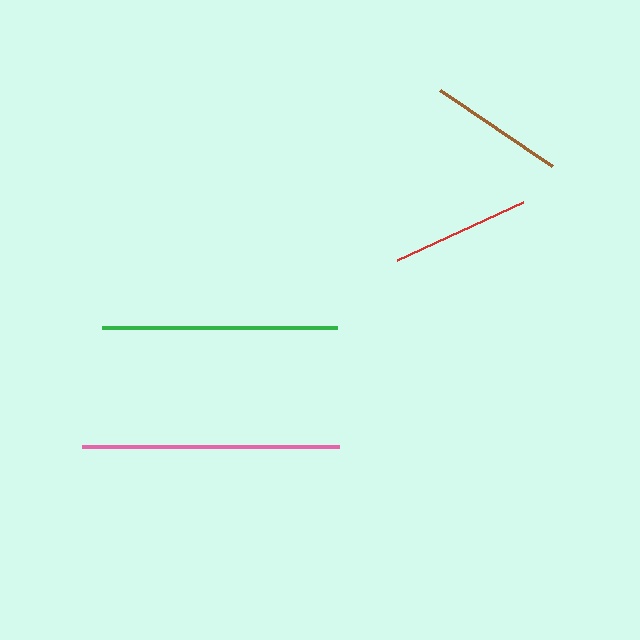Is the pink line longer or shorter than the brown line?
The pink line is longer than the brown line.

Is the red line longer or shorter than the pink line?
The pink line is longer than the red line.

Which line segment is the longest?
The pink line is the longest at approximately 257 pixels.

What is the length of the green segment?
The green segment is approximately 234 pixels long.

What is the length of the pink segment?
The pink segment is approximately 257 pixels long.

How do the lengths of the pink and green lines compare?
The pink and green lines are approximately the same length.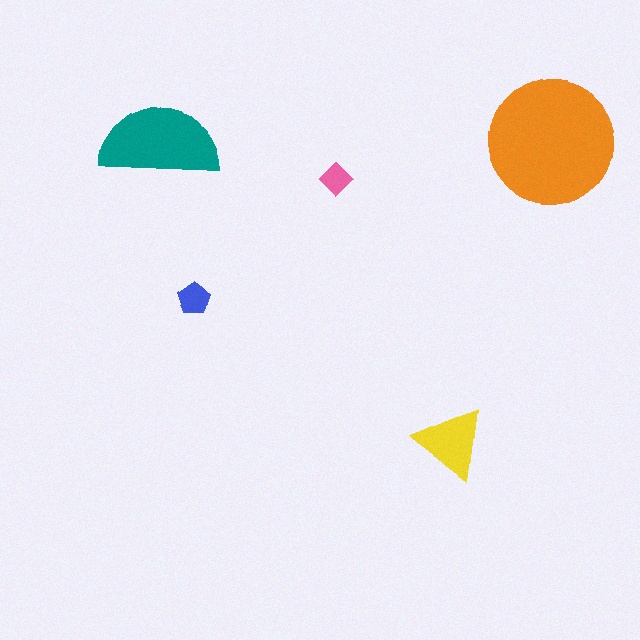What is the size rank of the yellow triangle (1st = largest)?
3rd.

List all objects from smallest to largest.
The pink diamond, the blue pentagon, the yellow triangle, the teal semicircle, the orange circle.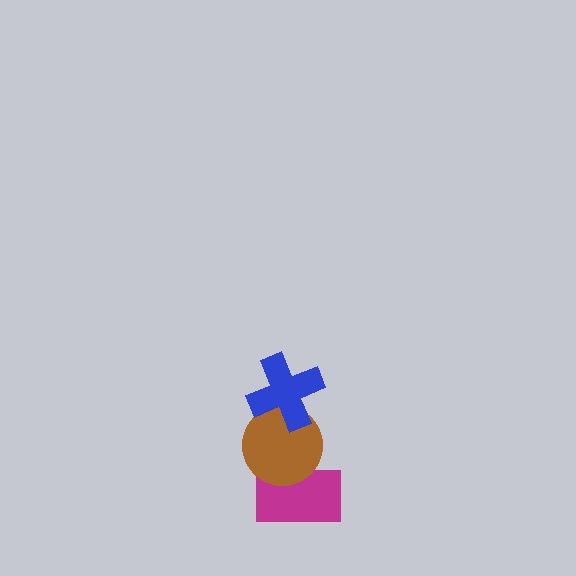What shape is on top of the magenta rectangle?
The brown circle is on top of the magenta rectangle.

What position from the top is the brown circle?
The brown circle is 2nd from the top.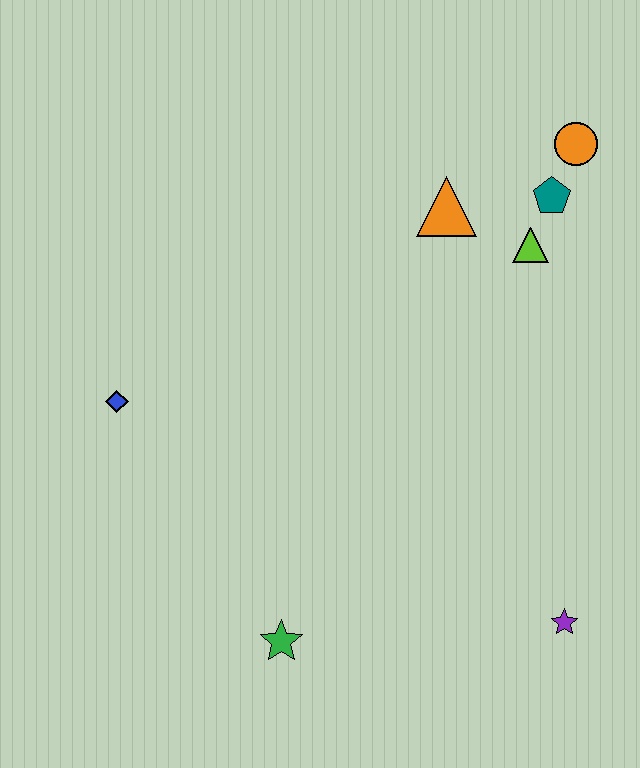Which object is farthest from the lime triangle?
The green star is farthest from the lime triangle.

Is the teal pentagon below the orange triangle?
No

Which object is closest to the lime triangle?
The teal pentagon is closest to the lime triangle.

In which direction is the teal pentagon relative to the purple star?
The teal pentagon is above the purple star.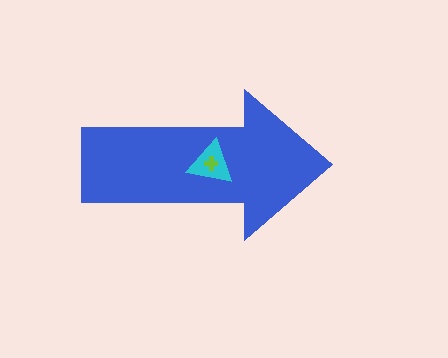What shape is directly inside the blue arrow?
The cyan triangle.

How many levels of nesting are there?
3.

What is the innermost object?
The lime cross.